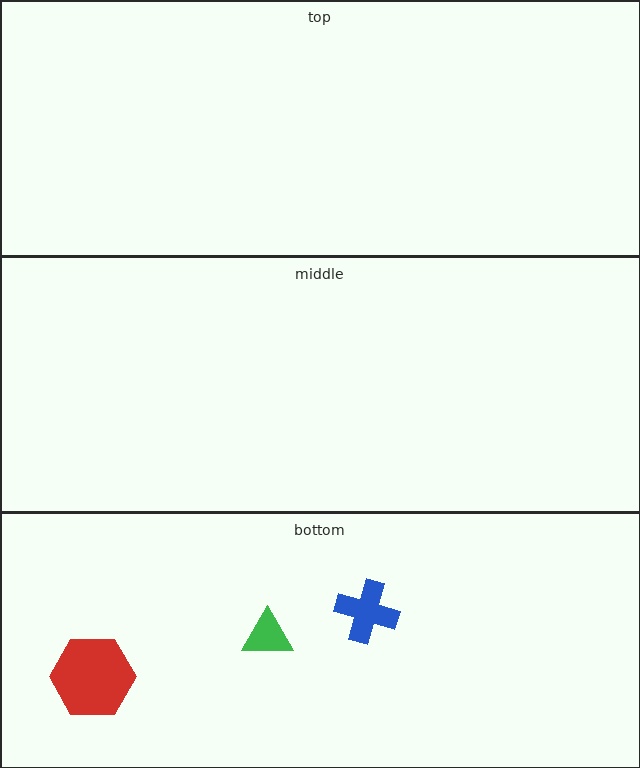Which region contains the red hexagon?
The bottom region.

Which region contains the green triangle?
The bottom region.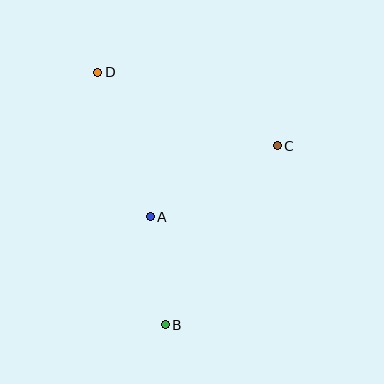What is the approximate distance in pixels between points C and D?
The distance between C and D is approximately 194 pixels.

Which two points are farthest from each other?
Points B and D are farthest from each other.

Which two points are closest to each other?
Points A and B are closest to each other.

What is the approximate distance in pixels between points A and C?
The distance between A and C is approximately 145 pixels.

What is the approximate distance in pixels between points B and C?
The distance between B and C is approximately 211 pixels.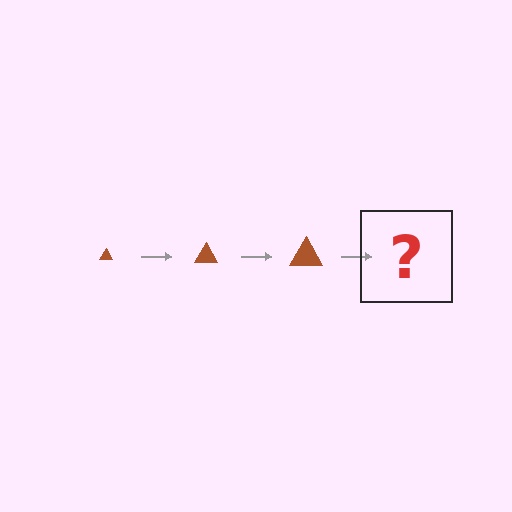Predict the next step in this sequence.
The next step is a brown triangle, larger than the previous one.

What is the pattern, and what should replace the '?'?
The pattern is that the triangle gets progressively larger each step. The '?' should be a brown triangle, larger than the previous one.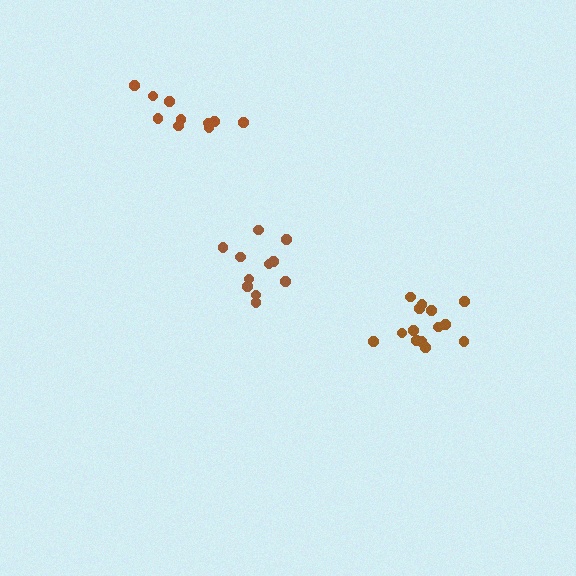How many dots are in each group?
Group 1: 11 dots, Group 2: 14 dots, Group 3: 10 dots (35 total).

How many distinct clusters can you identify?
There are 3 distinct clusters.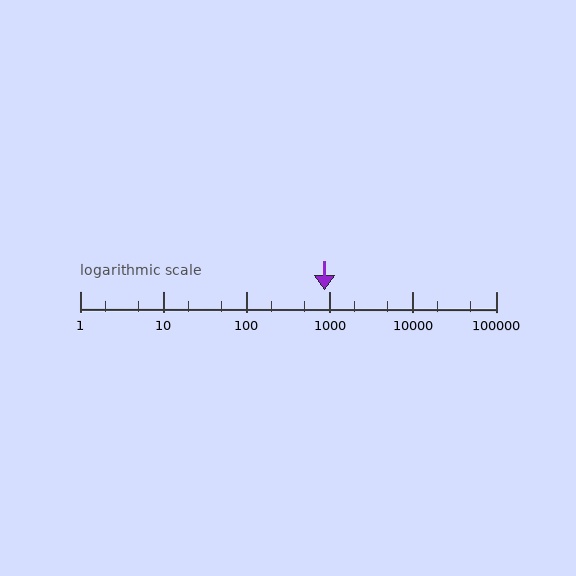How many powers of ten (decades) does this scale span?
The scale spans 5 decades, from 1 to 100000.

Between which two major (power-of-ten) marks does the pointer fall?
The pointer is between 100 and 1000.